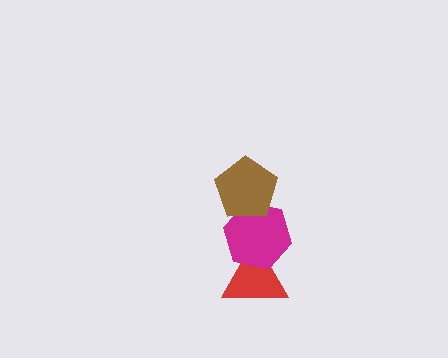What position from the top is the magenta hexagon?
The magenta hexagon is 2nd from the top.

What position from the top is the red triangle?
The red triangle is 3rd from the top.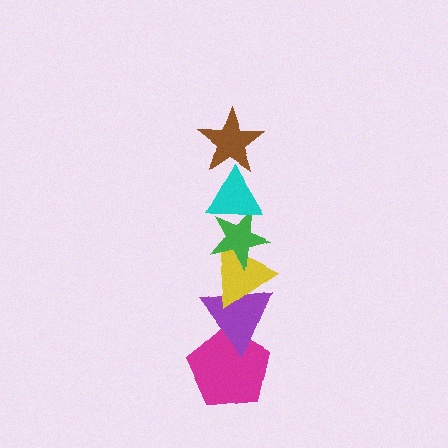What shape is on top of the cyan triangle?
The brown star is on top of the cyan triangle.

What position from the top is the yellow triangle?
The yellow triangle is 4th from the top.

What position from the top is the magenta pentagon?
The magenta pentagon is 6th from the top.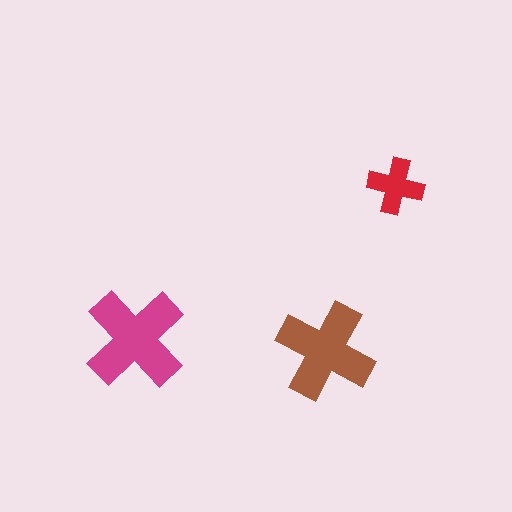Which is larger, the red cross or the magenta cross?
The magenta one.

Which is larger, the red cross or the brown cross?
The brown one.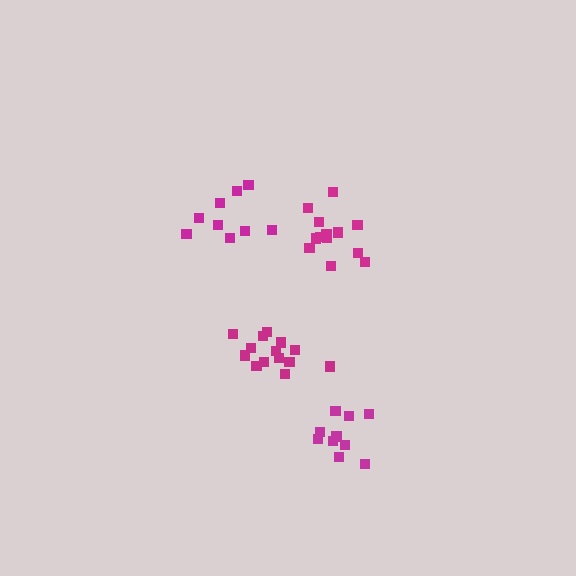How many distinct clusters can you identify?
There are 4 distinct clusters.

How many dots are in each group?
Group 1: 9 dots, Group 2: 13 dots, Group 3: 14 dots, Group 4: 10 dots (46 total).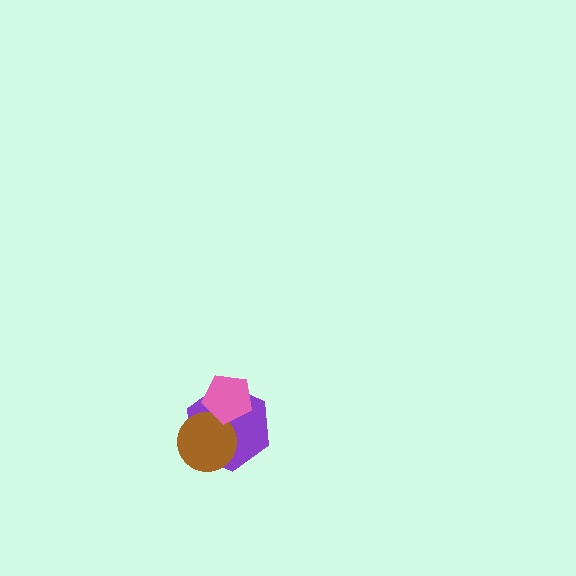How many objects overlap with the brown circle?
2 objects overlap with the brown circle.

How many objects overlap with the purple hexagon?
2 objects overlap with the purple hexagon.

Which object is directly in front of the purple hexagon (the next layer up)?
The brown circle is directly in front of the purple hexagon.